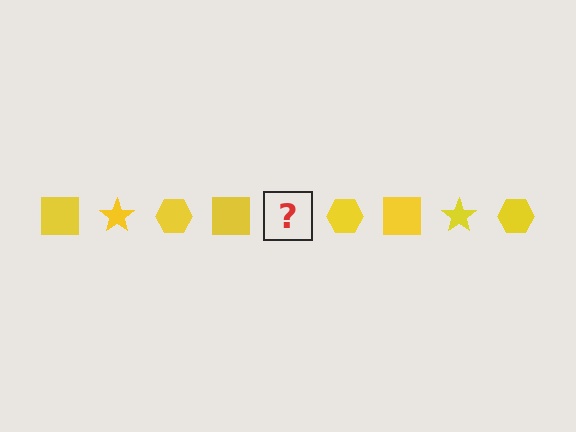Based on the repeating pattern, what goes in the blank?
The blank should be a yellow star.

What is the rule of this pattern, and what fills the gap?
The rule is that the pattern cycles through square, star, hexagon shapes in yellow. The gap should be filled with a yellow star.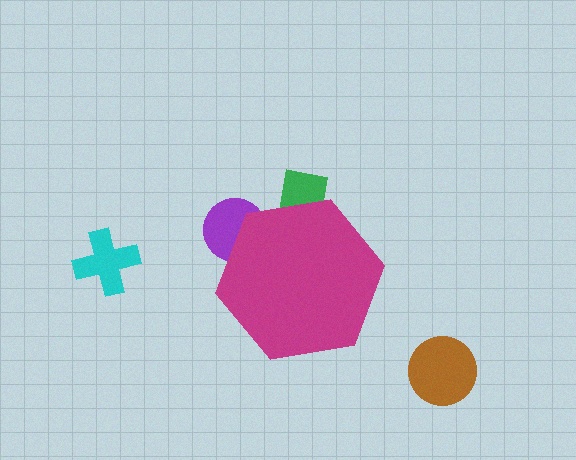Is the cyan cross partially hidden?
No, the cyan cross is fully visible.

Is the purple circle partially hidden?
Yes, the purple circle is partially hidden behind the magenta hexagon.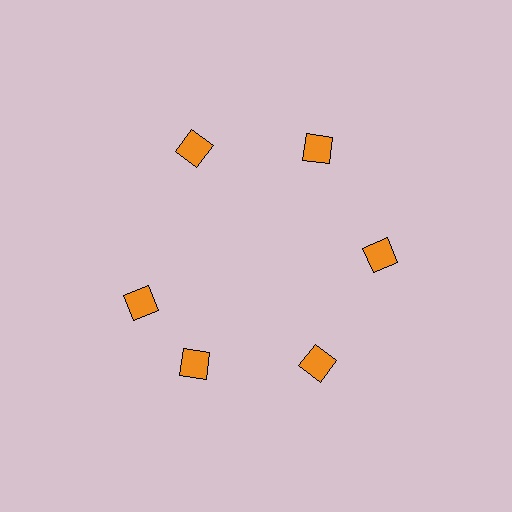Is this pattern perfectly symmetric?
No. The 6 orange squares are arranged in a ring, but one element near the 9 o'clock position is rotated out of alignment along the ring, breaking the 6-fold rotational symmetry.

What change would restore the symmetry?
The symmetry would be restored by rotating it back into even spacing with its neighbors so that all 6 squares sit at equal angles and equal distance from the center.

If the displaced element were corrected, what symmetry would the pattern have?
It would have 6-fold rotational symmetry — the pattern would map onto itself every 60 degrees.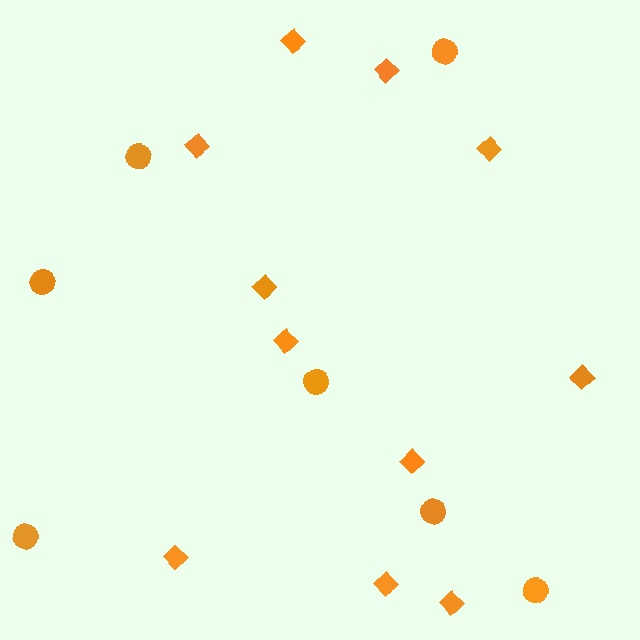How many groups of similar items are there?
There are 2 groups: one group of circles (7) and one group of diamonds (11).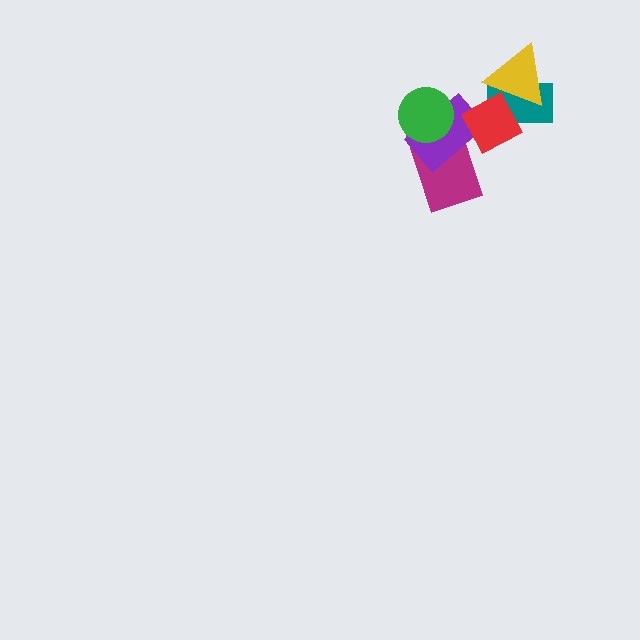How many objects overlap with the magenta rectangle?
3 objects overlap with the magenta rectangle.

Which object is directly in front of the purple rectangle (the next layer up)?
The red diamond is directly in front of the purple rectangle.